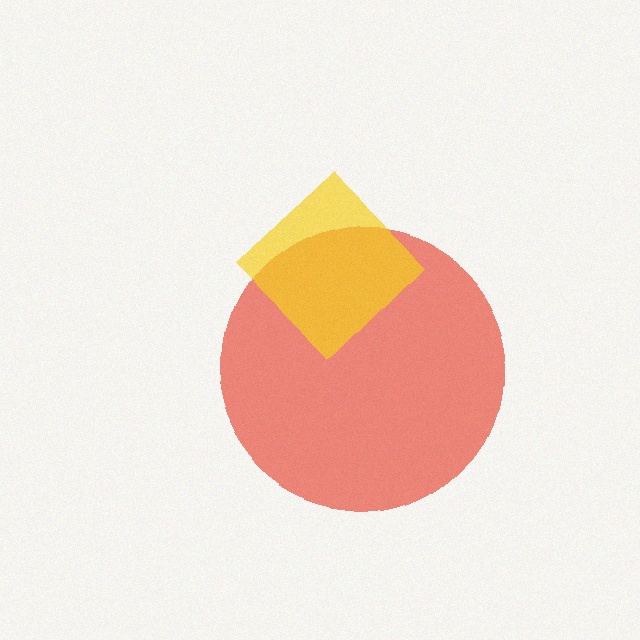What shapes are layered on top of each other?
The layered shapes are: a red circle, a yellow diamond.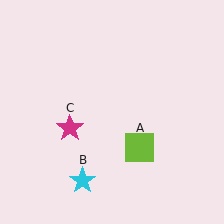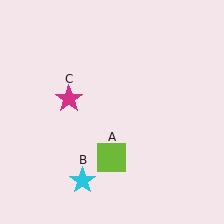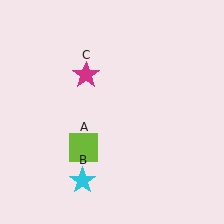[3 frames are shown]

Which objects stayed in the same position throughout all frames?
Cyan star (object B) remained stationary.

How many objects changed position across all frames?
2 objects changed position: lime square (object A), magenta star (object C).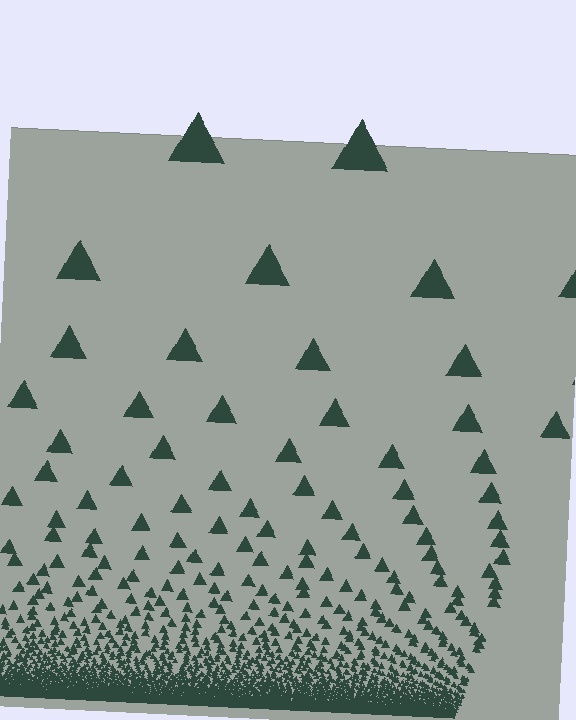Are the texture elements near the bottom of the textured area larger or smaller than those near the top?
Smaller. The gradient is inverted — elements near the bottom are smaller and denser.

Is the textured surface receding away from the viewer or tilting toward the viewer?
The surface appears to tilt toward the viewer. Texture elements get larger and sparser toward the top.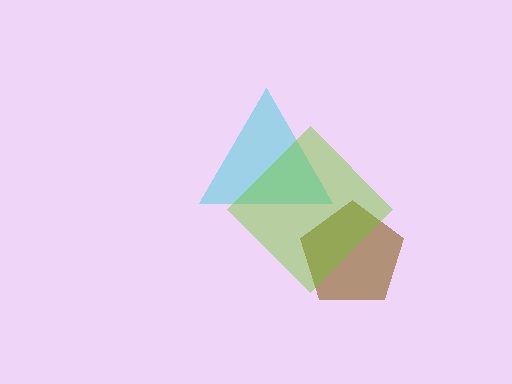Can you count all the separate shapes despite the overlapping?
Yes, there are 3 separate shapes.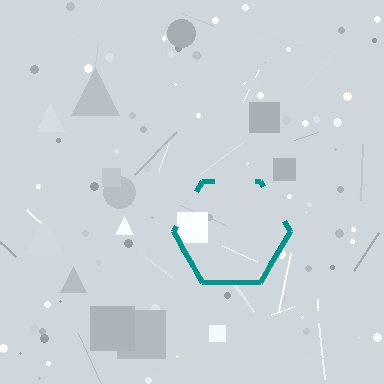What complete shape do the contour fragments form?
The contour fragments form a hexagon.